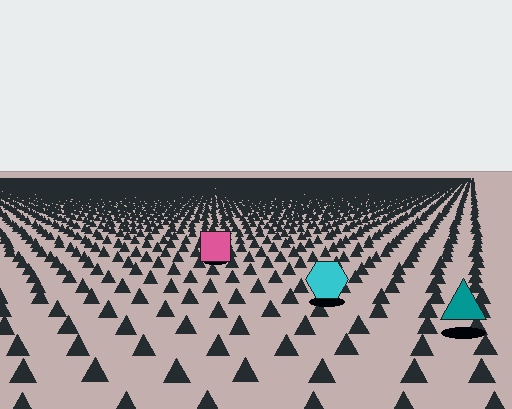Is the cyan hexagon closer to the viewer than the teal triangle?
No. The teal triangle is closer — you can tell from the texture gradient: the ground texture is coarser near it.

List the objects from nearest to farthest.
From nearest to farthest: the teal triangle, the cyan hexagon, the pink square.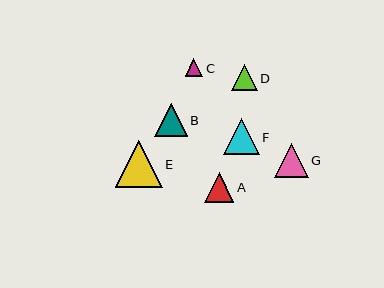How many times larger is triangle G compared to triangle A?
Triangle G is approximately 1.1 times the size of triangle A.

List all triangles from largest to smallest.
From largest to smallest: E, F, G, B, A, D, C.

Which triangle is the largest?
Triangle E is the largest with a size of approximately 46 pixels.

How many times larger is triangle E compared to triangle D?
Triangle E is approximately 1.8 times the size of triangle D.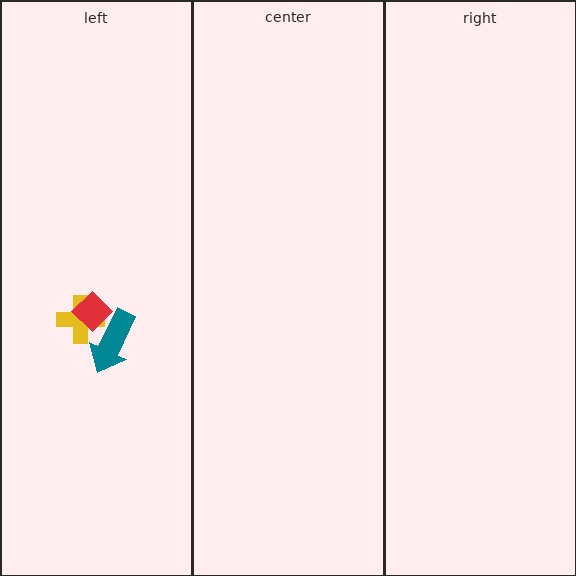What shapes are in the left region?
The yellow cross, the teal arrow, the red diamond.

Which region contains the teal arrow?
The left region.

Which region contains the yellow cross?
The left region.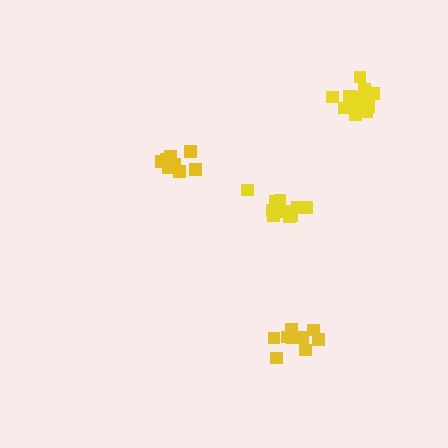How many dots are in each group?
Group 1: 9 dots, Group 2: 14 dots, Group 3: 12 dots, Group 4: 8 dots (43 total).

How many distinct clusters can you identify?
There are 4 distinct clusters.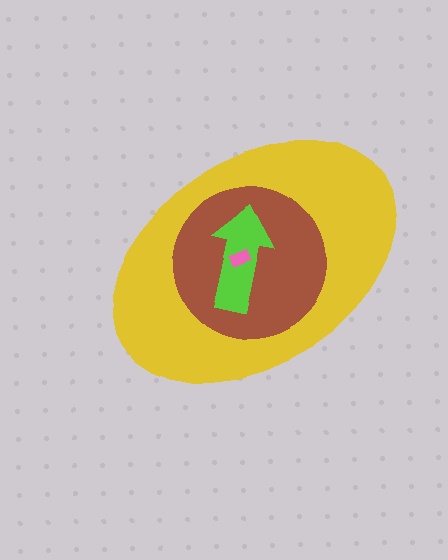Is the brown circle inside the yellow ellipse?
Yes.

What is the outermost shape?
The yellow ellipse.